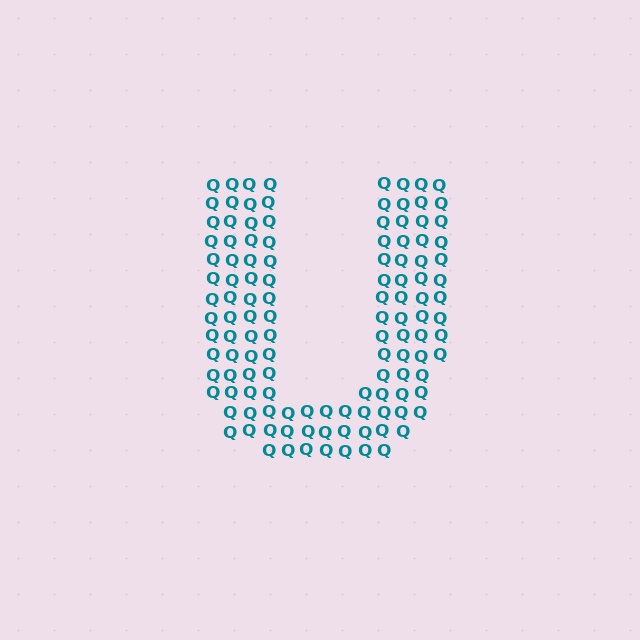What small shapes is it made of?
It is made of small letter Q's.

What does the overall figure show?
The overall figure shows the letter U.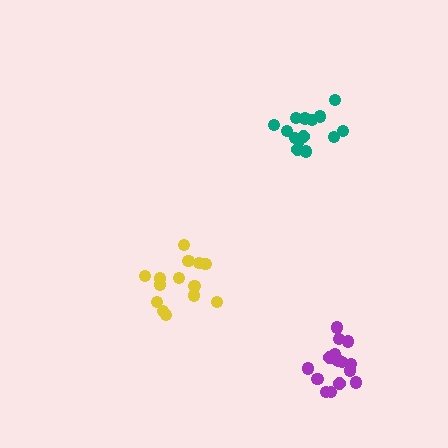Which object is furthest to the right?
The purple cluster is rightmost.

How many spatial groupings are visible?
There are 3 spatial groupings.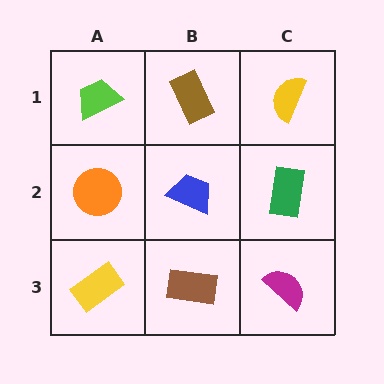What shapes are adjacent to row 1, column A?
An orange circle (row 2, column A), a brown rectangle (row 1, column B).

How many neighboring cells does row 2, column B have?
4.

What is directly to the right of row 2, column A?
A blue trapezoid.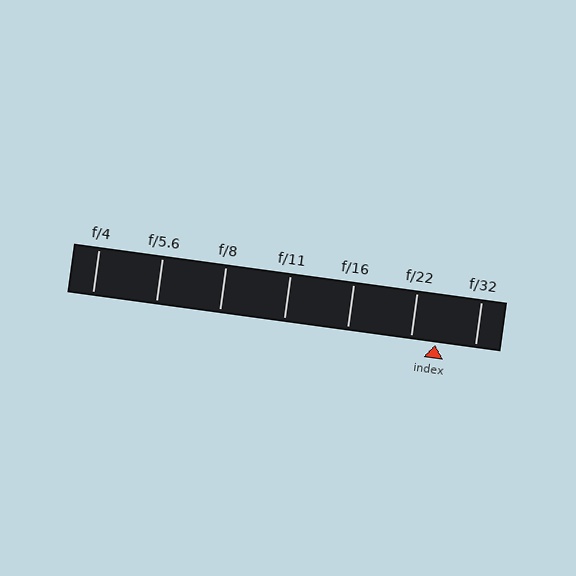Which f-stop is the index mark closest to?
The index mark is closest to f/22.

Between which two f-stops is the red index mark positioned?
The index mark is between f/22 and f/32.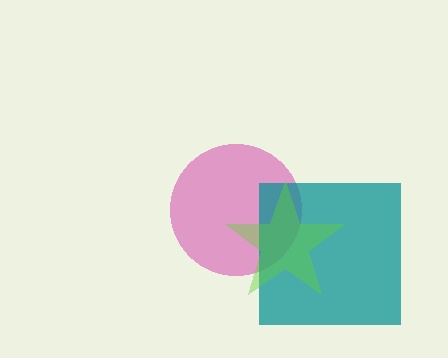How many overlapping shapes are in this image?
There are 3 overlapping shapes in the image.